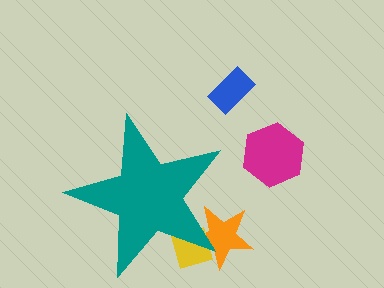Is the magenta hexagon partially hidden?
No, the magenta hexagon is fully visible.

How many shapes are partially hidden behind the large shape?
2 shapes are partially hidden.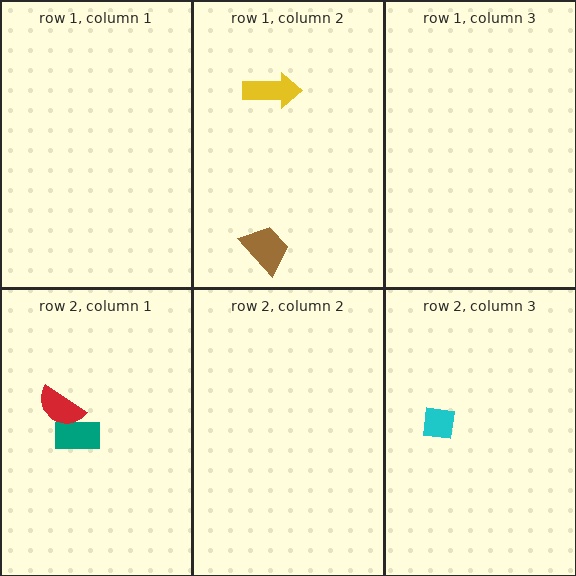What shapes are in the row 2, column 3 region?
The cyan square.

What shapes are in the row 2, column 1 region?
The teal rectangle, the red semicircle.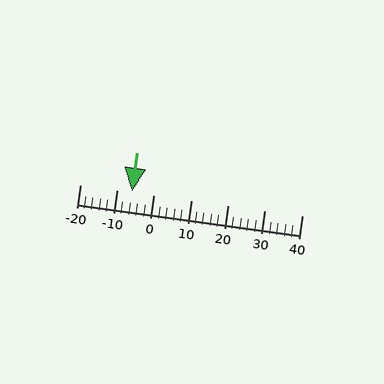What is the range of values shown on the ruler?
The ruler shows values from -20 to 40.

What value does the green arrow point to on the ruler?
The green arrow points to approximately -6.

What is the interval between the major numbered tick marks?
The major tick marks are spaced 10 units apart.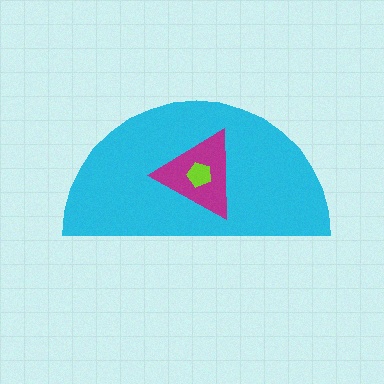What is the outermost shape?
The cyan semicircle.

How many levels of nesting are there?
3.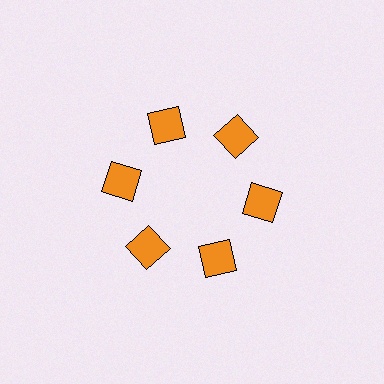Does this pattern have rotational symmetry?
Yes, this pattern has 6-fold rotational symmetry. It looks the same after rotating 60 degrees around the center.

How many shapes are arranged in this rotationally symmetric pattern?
There are 6 shapes, arranged in 6 groups of 1.